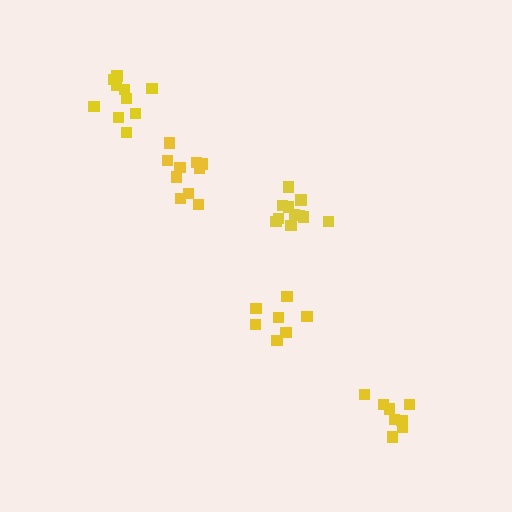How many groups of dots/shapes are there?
There are 5 groups.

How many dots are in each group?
Group 1: 7 dots, Group 2: 8 dots, Group 3: 11 dots, Group 4: 11 dots, Group 5: 10 dots (47 total).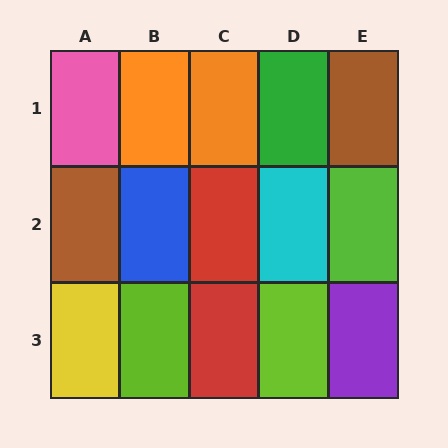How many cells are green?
1 cell is green.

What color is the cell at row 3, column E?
Purple.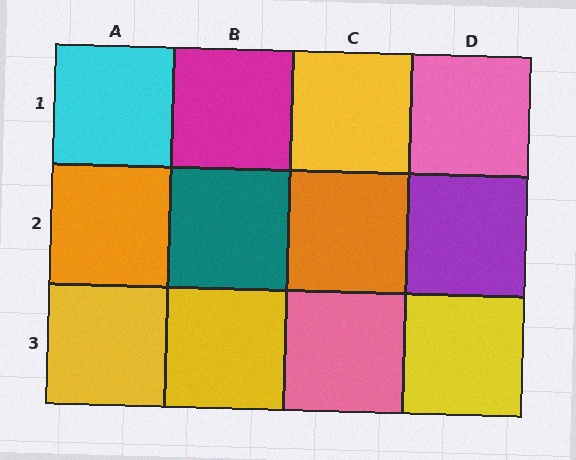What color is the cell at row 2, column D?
Purple.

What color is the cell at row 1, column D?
Pink.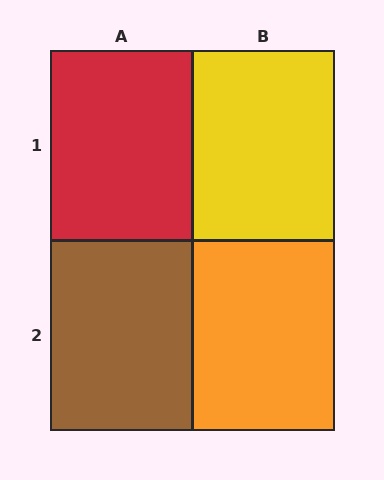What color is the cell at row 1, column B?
Yellow.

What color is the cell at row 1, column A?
Red.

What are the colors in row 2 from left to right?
Brown, orange.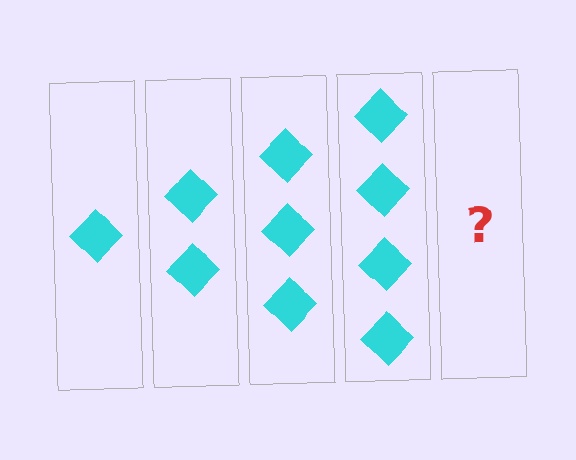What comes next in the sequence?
The next element should be 5 diamonds.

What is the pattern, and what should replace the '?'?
The pattern is that each step adds one more diamond. The '?' should be 5 diamonds.